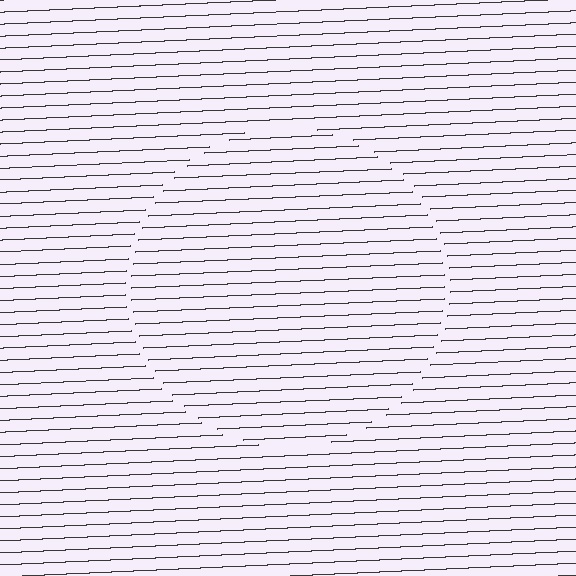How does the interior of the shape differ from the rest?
The interior of the shape contains the same grating, shifted by half a period — the contour is defined by the phase discontinuity where line-ends from the inner and outer gratings abut.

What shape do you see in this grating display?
An illusory circle. The interior of the shape contains the same grating, shifted by half a period — the contour is defined by the phase discontinuity where line-ends from the inner and outer gratings abut.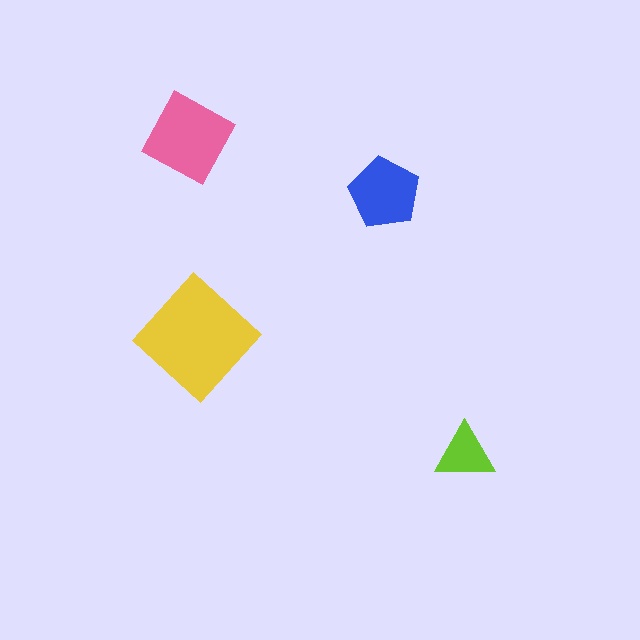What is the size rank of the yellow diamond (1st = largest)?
1st.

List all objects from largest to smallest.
The yellow diamond, the pink square, the blue pentagon, the lime triangle.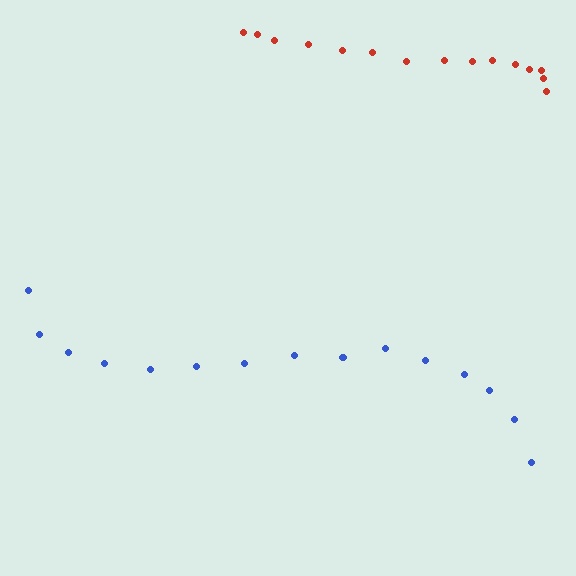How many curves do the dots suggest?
There are 2 distinct paths.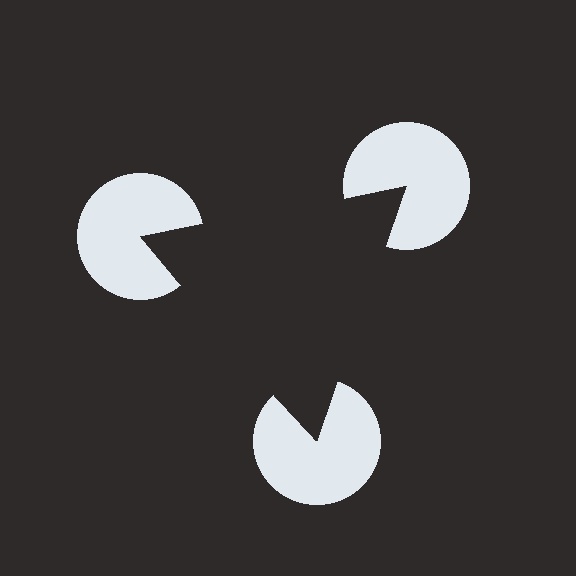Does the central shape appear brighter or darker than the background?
It typically appears slightly darker than the background, even though no actual brightness change is drawn.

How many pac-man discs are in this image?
There are 3 — one at each vertex of the illusory triangle.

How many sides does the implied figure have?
3 sides.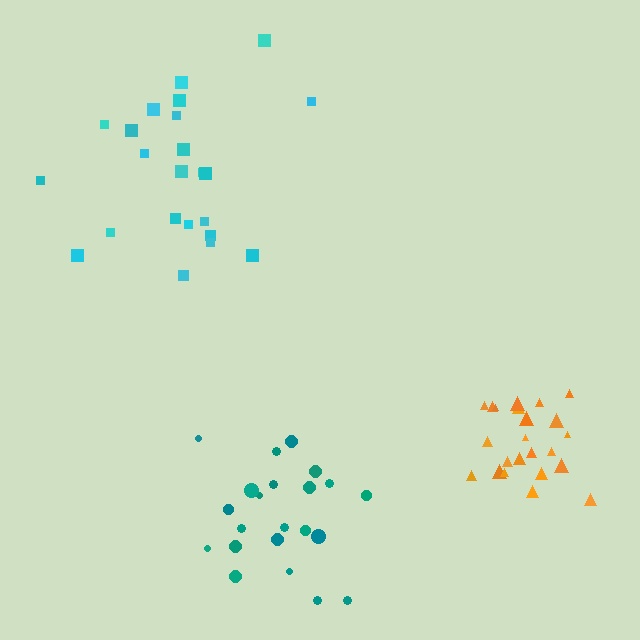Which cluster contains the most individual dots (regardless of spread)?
Orange (24).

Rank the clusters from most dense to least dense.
orange, teal, cyan.